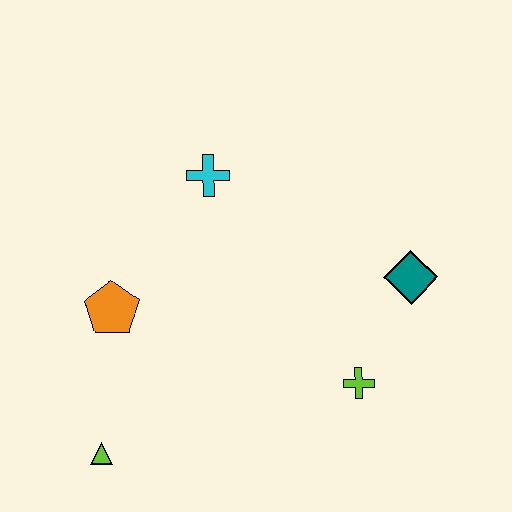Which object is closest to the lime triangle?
The orange pentagon is closest to the lime triangle.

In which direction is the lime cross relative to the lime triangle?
The lime cross is to the right of the lime triangle.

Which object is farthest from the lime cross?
The lime triangle is farthest from the lime cross.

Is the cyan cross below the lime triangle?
No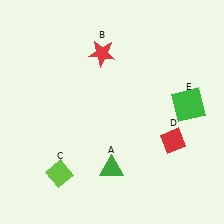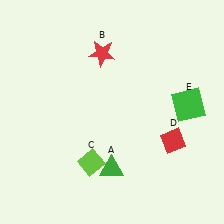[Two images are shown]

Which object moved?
The lime diamond (C) moved right.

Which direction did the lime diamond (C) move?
The lime diamond (C) moved right.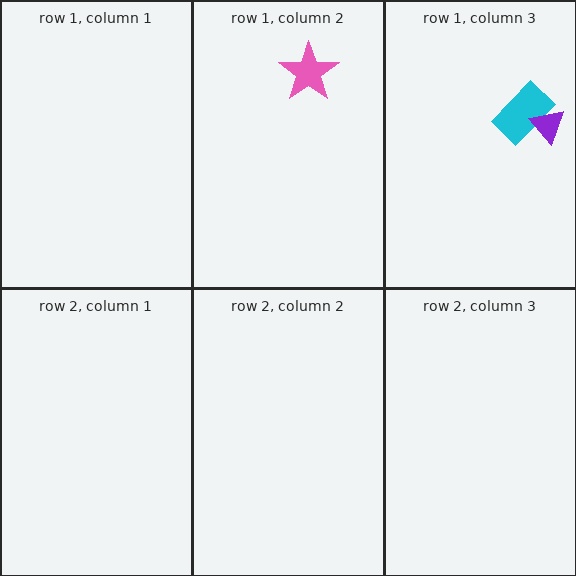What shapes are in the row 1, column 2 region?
The pink star.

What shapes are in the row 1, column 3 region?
The cyan rectangle, the purple triangle.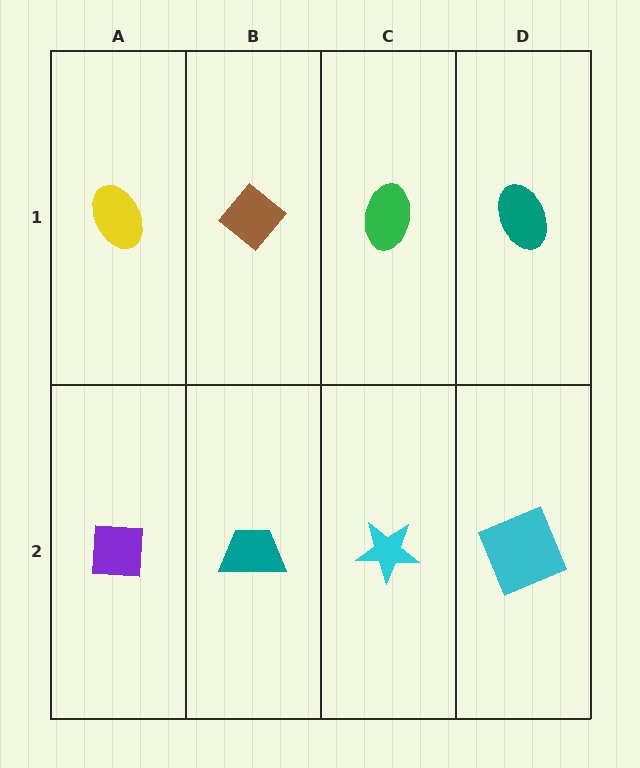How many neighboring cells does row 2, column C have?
3.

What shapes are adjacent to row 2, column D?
A teal ellipse (row 1, column D), a cyan star (row 2, column C).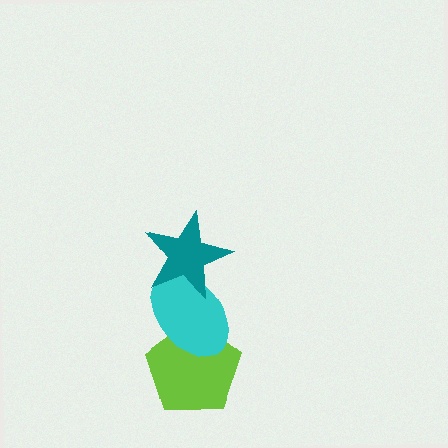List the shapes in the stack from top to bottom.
From top to bottom: the teal star, the cyan ellipse, the lime pentagon.